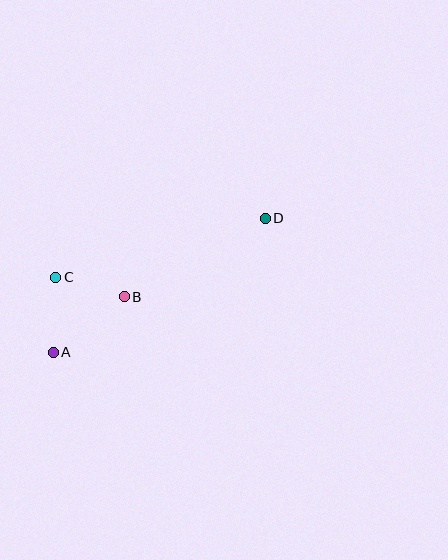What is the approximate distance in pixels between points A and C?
The distance between A and C is approximately 75 pixels.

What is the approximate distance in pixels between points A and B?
The distance between A and B is approximately 90 pixels.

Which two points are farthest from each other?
Points A and D are farthest from each other.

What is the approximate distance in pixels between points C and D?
The distance between C and D is approximately 218 pixels.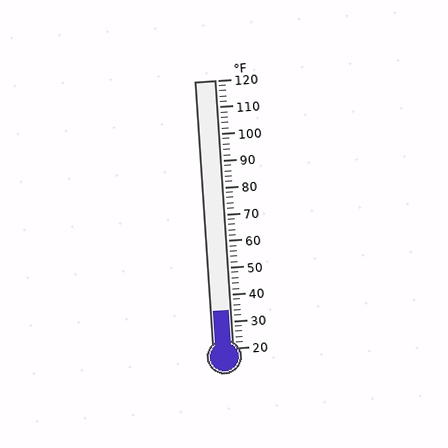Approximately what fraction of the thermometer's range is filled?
The thermometer is filled to approximately 15% of its range.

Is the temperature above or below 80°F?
The temperature is below 80°F.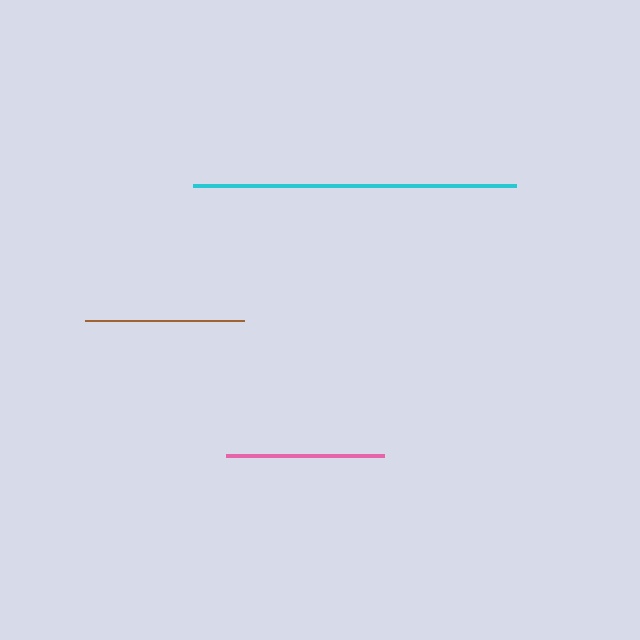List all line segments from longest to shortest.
From longest to shortest: cyan, brown, pink.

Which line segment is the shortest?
The pink line is the shortest at approximately 158 pixels.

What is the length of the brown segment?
The brown segment is approximately 160 pixels long.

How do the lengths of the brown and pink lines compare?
The brown and pink lines are approximately the same length.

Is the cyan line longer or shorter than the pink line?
The cyan line is longer than the pink line.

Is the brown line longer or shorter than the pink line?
The brown line is longer than the pink line.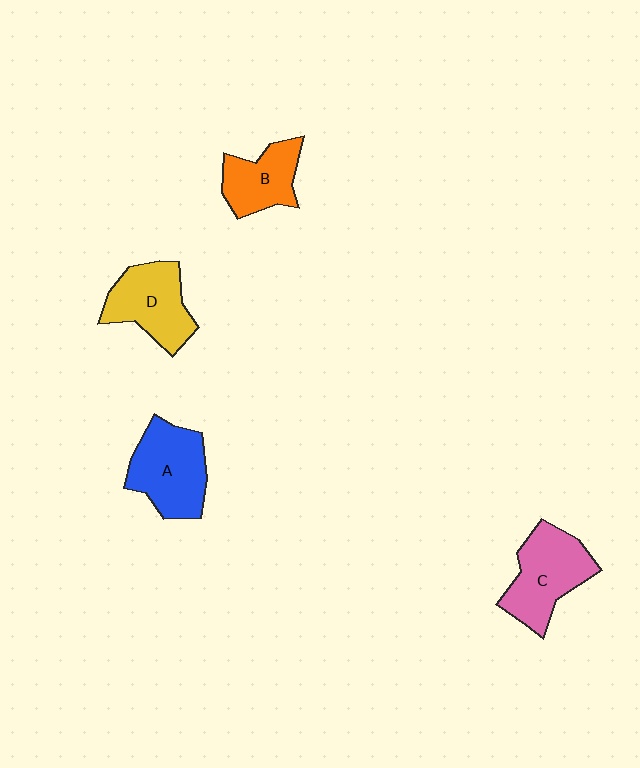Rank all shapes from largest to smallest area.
From largest to smallest: A (blue), C (pink), D (yellow), B (orange).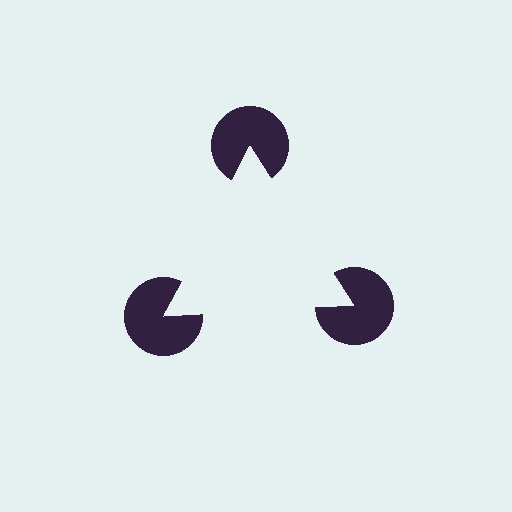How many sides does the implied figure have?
3 sides.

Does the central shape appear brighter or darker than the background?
It typically appears slightly brighter than the background, even though no actual brightness change is drawn.